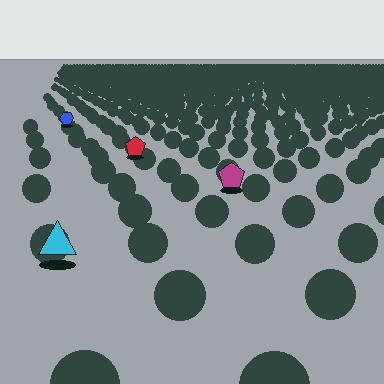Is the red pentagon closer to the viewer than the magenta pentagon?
No. The magenta pentagon is closer — you can tell from the texture gradient: the ground texture is coarser near it.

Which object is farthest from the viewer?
The blue hexagon is farthest from the viewer. It appears smaller and the ground texture around it is denser.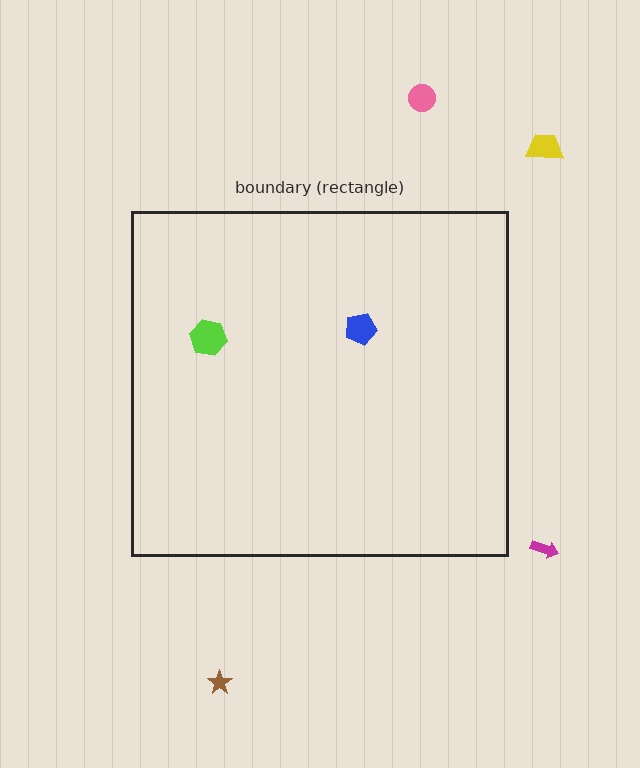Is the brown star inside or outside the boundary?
Outside.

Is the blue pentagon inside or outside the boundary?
Inside.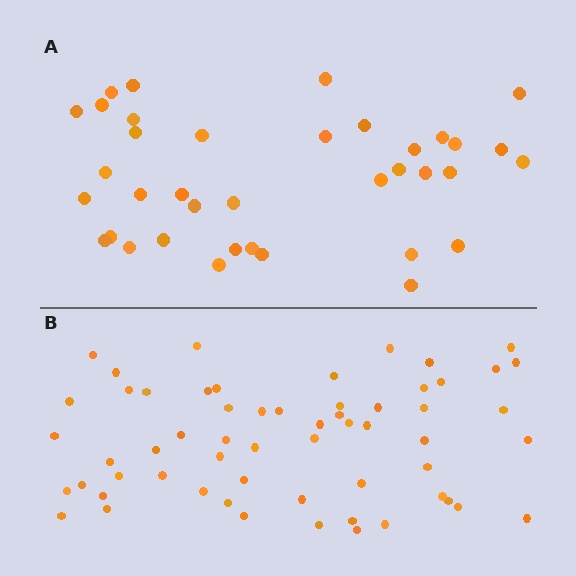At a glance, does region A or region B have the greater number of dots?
Region B (the bottom region) has more dots.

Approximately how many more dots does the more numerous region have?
Region B has approximately 20 more dots than region A.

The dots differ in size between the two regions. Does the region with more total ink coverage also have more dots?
No. Region A has more total ink coverage because its dots are larger, but region B actually contains more individual dots. Total area can be misleading — the number of items is what matters here.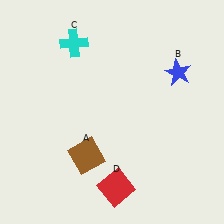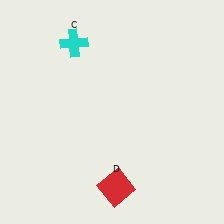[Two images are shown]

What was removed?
The brown square (A), the blue star (B) were removed in Image 2.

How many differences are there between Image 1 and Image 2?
There are 2 differences between the two images.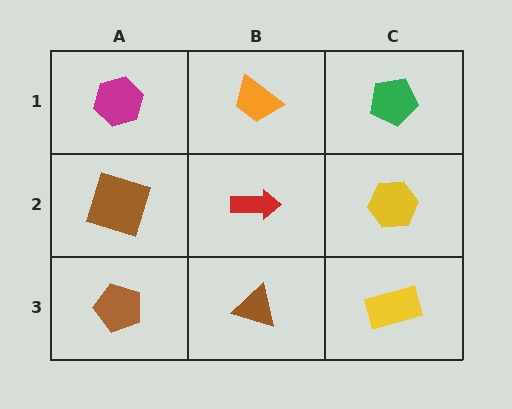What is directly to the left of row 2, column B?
A brown square.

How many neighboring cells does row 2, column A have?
3.